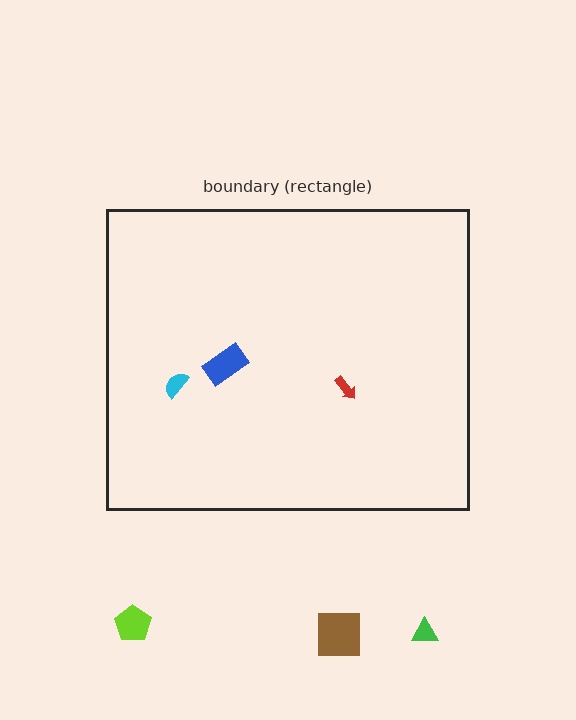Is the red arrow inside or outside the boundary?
Inside.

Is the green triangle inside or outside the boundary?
Outside.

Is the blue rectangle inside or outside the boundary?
Inside.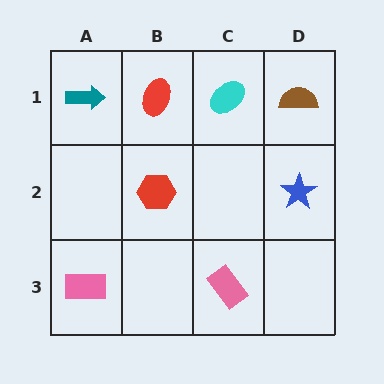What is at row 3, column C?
A pink rectangle.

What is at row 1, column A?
A teal arrow.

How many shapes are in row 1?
4 shapes.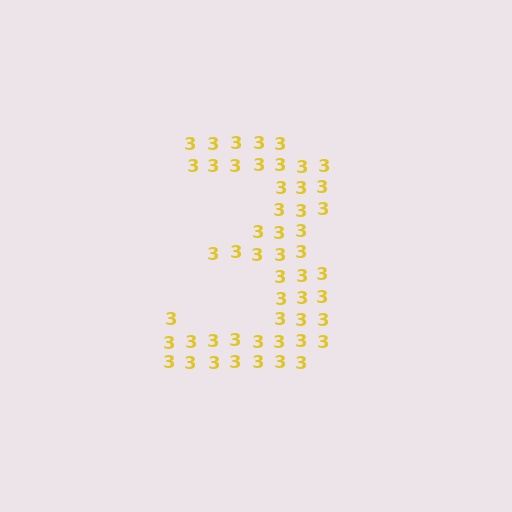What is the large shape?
The large shape is the digit 3.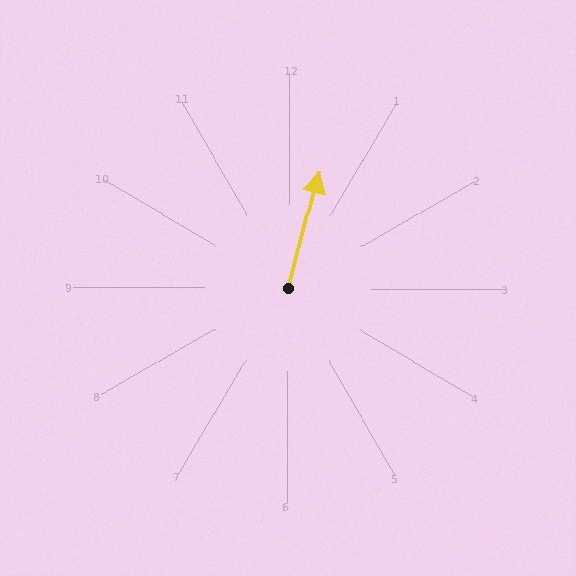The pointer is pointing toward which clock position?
Roughly 12 o'clock.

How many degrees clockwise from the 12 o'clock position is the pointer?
Approximately 15 degrees.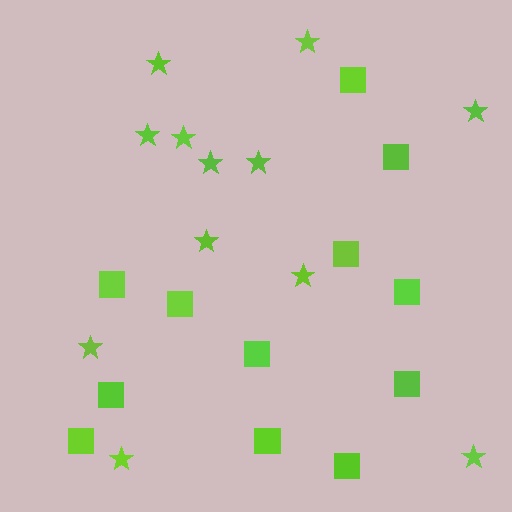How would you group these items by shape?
There are 2 groups: one group of squares (12) and one group of stars (12).